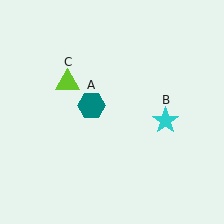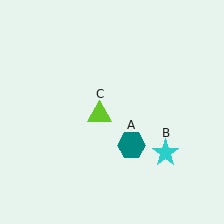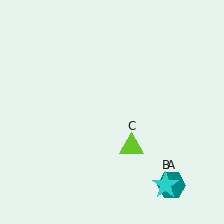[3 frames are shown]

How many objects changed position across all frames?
3 objects changed position: teal hexagon (object A), cyan star (object B), lime triangle (object C).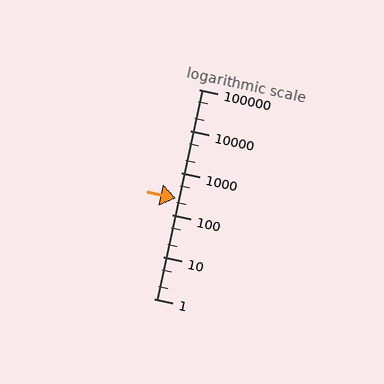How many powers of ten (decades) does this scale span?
The scale spans 5 decades, from 1 to 100000.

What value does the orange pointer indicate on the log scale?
The pointer indicates approximately 250.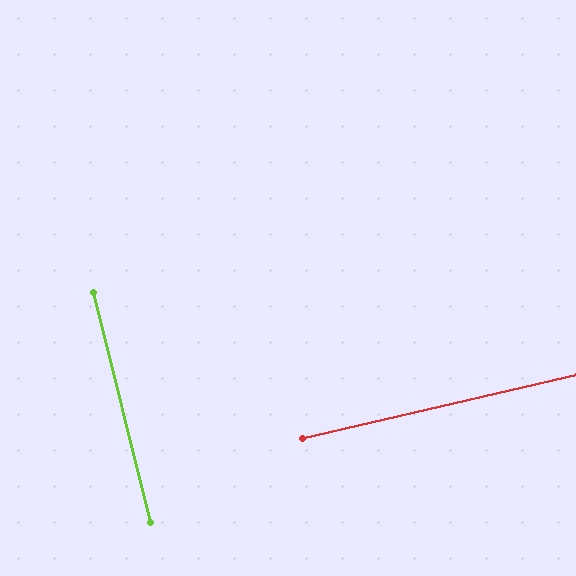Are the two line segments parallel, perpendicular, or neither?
Perpendicular — they meet at approximately 89°.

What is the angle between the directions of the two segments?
Approximately 89 degrees.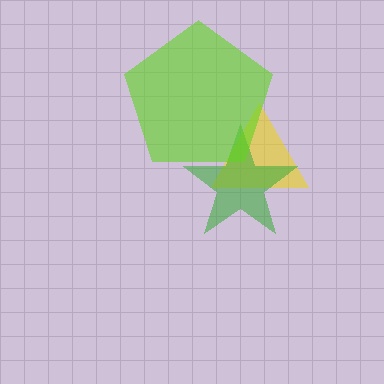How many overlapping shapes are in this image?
There are 3 overlapping shapes in the image.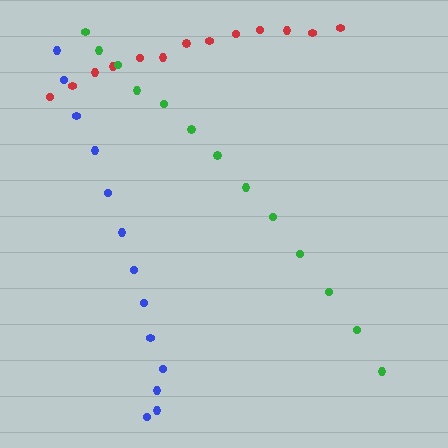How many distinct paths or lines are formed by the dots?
There are 3 distinct paths.